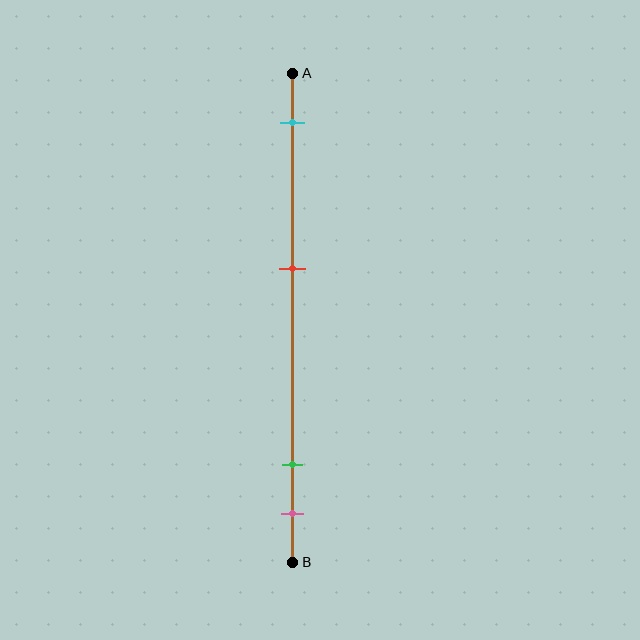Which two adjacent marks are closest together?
The green and pink marks are the closest adjacent pair.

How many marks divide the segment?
There are 4 marks dividing the segment.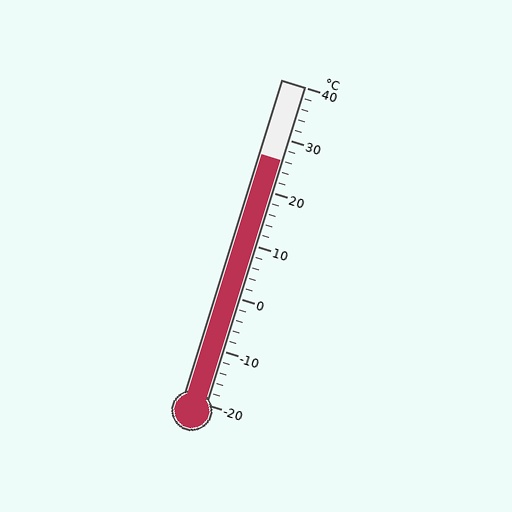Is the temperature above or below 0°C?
The temperature is above 0°C.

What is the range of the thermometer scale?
The thermometer scale ranges from -20°C to 40°C.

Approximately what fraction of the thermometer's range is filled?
The thermometer is filled to approximately 75% of its range.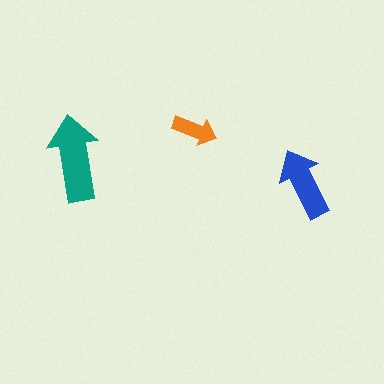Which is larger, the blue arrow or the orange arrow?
The blue one.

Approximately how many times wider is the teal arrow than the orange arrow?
About 2 times wider.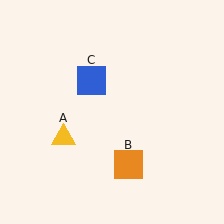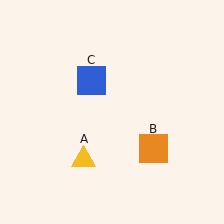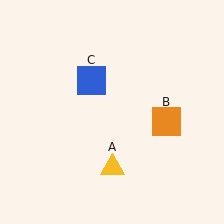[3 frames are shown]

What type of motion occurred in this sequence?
The yellow triangle (object A), orange square (object B) rotated counterclockwise around the center of the scene.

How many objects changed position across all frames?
2 objects changed position: yellow triangle (object A), orange square (object B).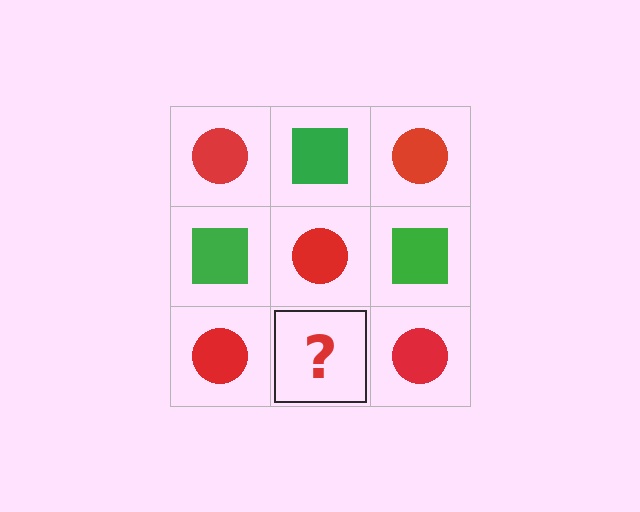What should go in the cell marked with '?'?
The missing cell should contain a green square.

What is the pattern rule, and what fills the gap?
The rule is that it alternates red circle and green square in a checkerboard pattern. The gap should be filled with a green square.